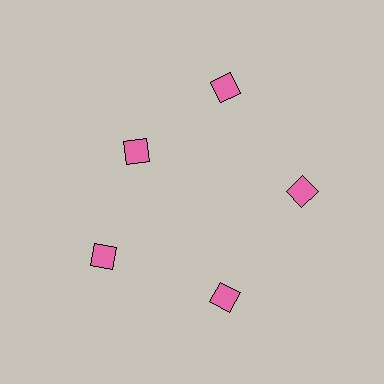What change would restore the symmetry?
The symmetry would be restored by moving it outward, back onto the ring so that all 5 diamonds sit at equal angles and equal distance from the center.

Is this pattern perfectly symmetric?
No. The 5 pink diamonds are arranged in a ring, but one element near the 10 o'clock position is pulled inward toward the center, breaking the 5-fold rotational symmetry.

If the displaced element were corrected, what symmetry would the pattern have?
It would have 5-fold rotational symmetry — the pattern would map onto itself every 72 degrees.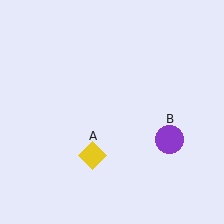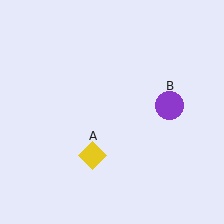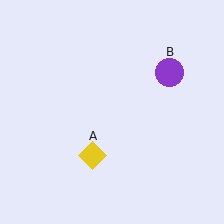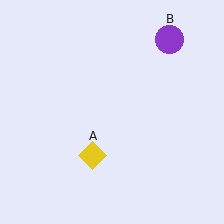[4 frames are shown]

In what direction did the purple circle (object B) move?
The purple circle (object B) moved up.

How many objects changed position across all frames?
1 object changed position: purple circle (object B).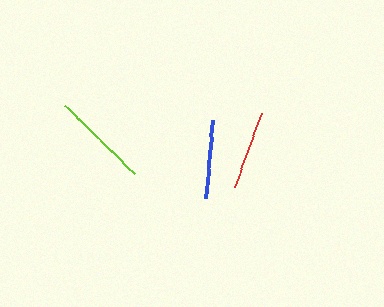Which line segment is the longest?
The lime line is the longest at approximately 97 pixels.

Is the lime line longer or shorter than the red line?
The lime line is longer than the red line.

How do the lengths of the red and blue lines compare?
The red and blue lines are approximately the same length.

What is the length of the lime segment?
The lime segment is approximately 97 pixels long.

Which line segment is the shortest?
The blue line is the shortest at approximately 77 pixels.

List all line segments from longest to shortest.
From longest to shortest: lime, red, blue.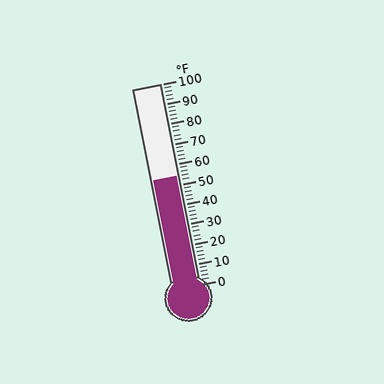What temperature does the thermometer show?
The thermometer shows approximately 54°F.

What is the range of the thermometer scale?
The thermometer scale ranges from 0°F to 100°F.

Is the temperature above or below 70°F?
The temperature is below 70°F.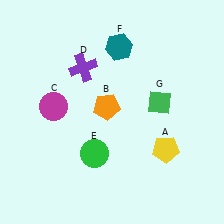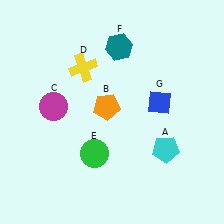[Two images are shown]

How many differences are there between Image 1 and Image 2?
There are 3 differences between the two images.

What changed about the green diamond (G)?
In Image 1, G is green. In Image 2, it changed to blue.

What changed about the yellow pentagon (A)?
In Image 1, A is yellow. In Image 2, it changed to cyan.